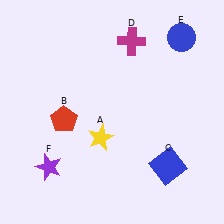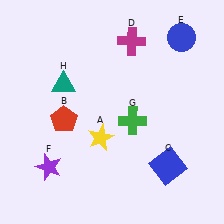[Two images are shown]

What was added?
A green cross (G), a teal triangle (H) were added in Image 2.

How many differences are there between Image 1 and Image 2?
There are 2 differences between the two images.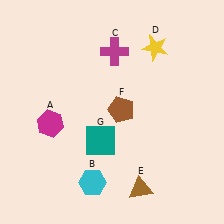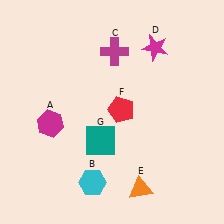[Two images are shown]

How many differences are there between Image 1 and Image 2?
There are 3 differences between the two images.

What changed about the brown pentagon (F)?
In Image 1, F is brown. In Image 2, it changed to red.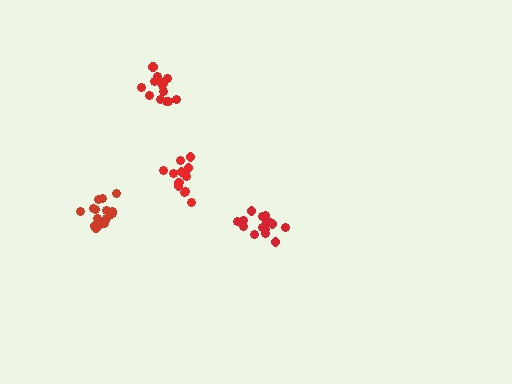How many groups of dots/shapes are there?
There are 4 groups.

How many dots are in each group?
Group 1: 15 dots, Group 2: 16 dots, Group 3: 12 dots, Group 4: 15 dots (58 total).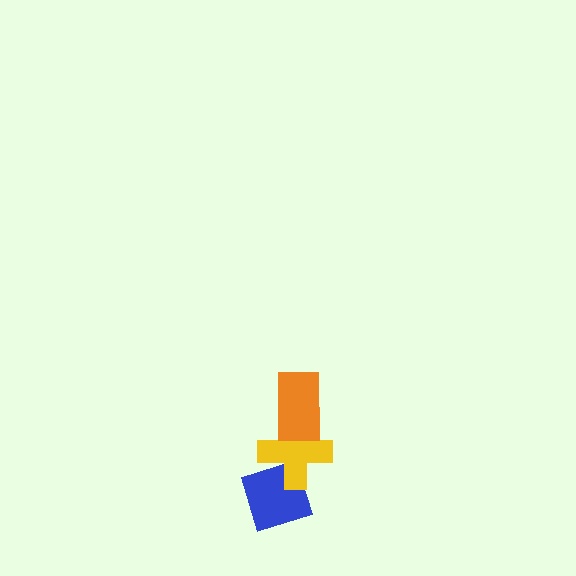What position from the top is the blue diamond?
The blue diamond is 3rd from the top.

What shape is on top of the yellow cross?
The orange rectangle is on top of the yellow cross.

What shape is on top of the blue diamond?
The yellow cross is on top of the blue diamond.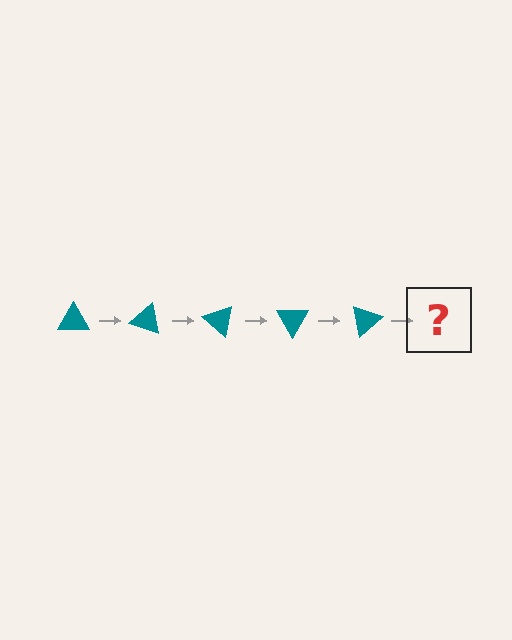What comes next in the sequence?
The next element should be a teal triangle rotated 100 degrees.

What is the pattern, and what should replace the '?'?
The pattern is that the triangle rotates 20 degrees each step. The '?' should be a teal triangle rotated 100 degrees.